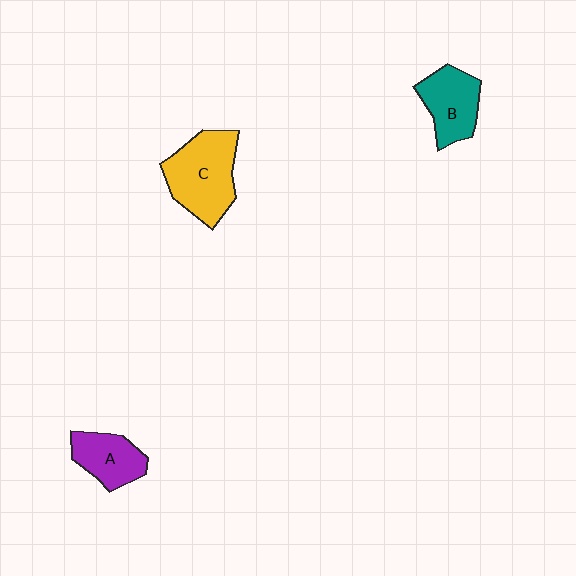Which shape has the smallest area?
Shape A (purple).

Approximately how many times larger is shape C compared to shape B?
Approximately 1.4 times.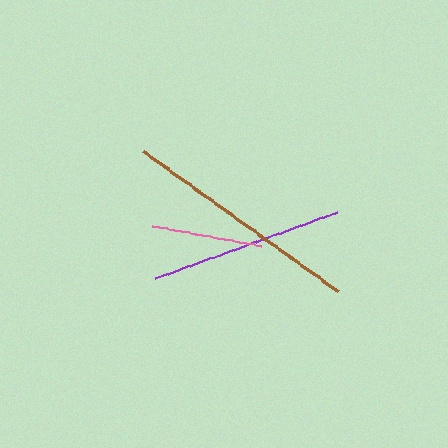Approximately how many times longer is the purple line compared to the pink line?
The purple line is approximately 1.7 times the length of the pink line.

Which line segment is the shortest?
The pink line is the shortest at approximately 111 pixels.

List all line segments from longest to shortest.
From longest to shortest: brown, purple, pink.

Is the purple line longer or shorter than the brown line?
The brown line is longer than the purple line.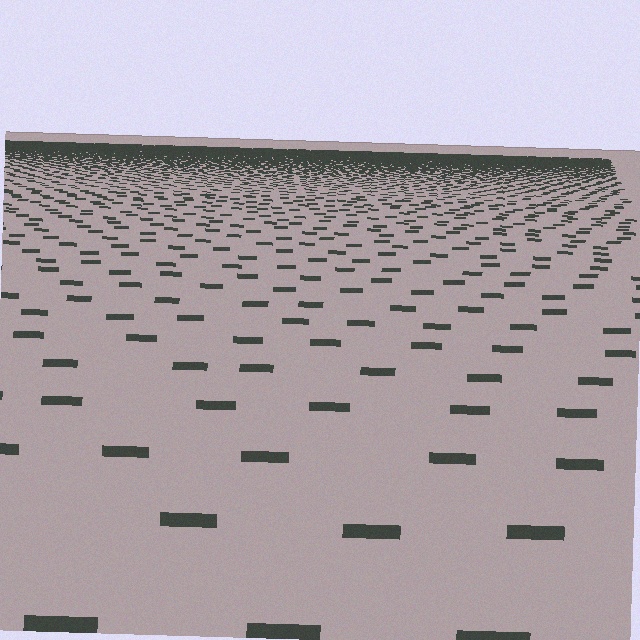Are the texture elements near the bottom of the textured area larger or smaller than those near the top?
Larger. Near the bottom, elements are closer to the viewer and appear at a bigger on-screen size.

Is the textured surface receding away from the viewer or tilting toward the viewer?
The surface is receding away from the viewer. Texture elements get smaller and denser toward the top.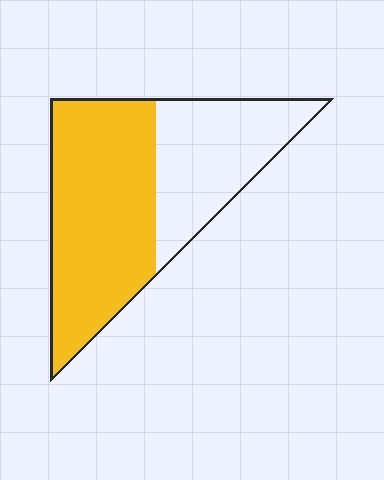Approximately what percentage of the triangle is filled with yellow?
Approximately 60%.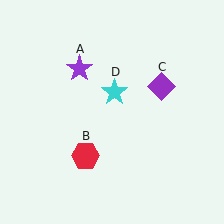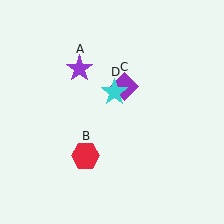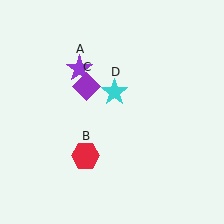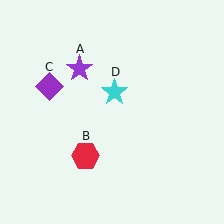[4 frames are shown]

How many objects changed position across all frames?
1 object changed position: purple diamond (object C).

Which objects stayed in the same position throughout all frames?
Purple star (object A) and red hexagon (object B) and cyan star (object D) remained stationary.